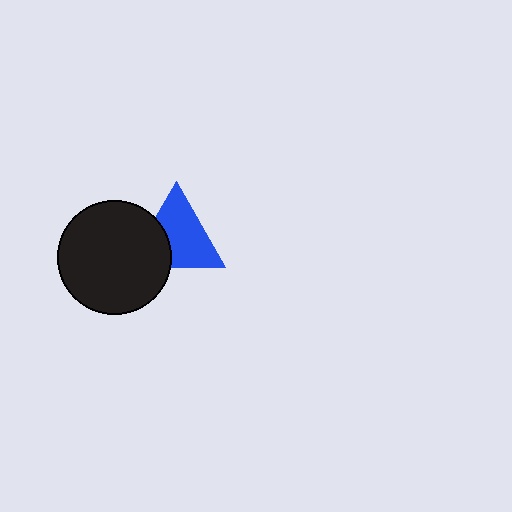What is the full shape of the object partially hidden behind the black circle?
The partially hidden object is a blue triangle.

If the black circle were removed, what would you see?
You would see the complete blue triangle.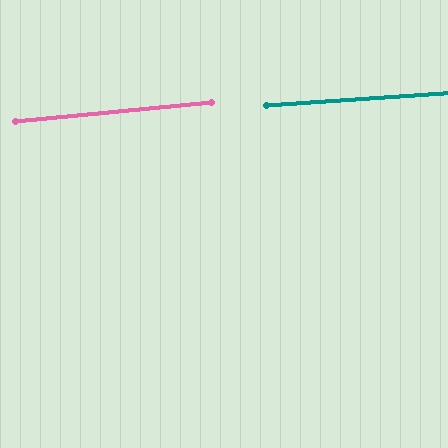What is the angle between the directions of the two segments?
Approximately 2 degrees.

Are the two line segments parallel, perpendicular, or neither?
Parallel — their directions differ by only 1.9°.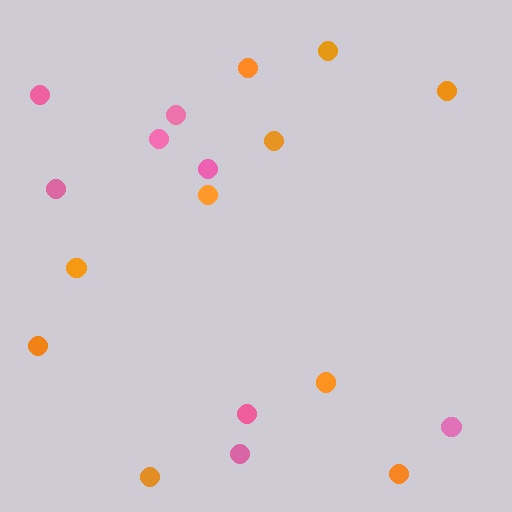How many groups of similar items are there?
There are 2 groups: one group of orange circles (10) and one group of pink circles (8).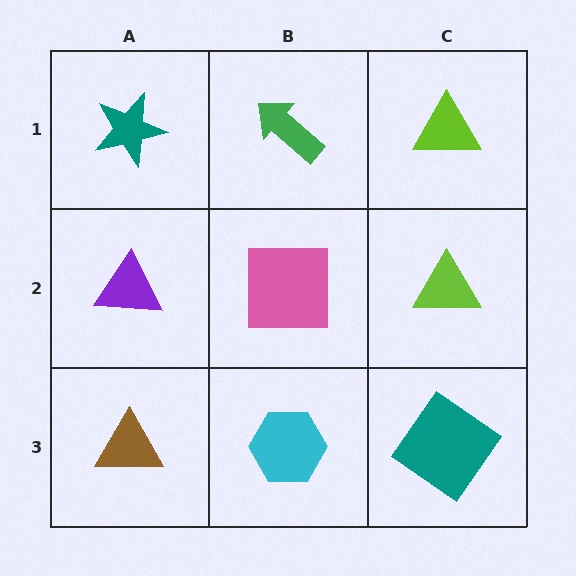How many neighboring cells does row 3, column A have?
2.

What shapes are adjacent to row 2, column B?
A green arrow (row 1, column B), a cyan hexagon (row 3, column B), a purple triangle (row 2, column A), a lime triangle (row 2, column C).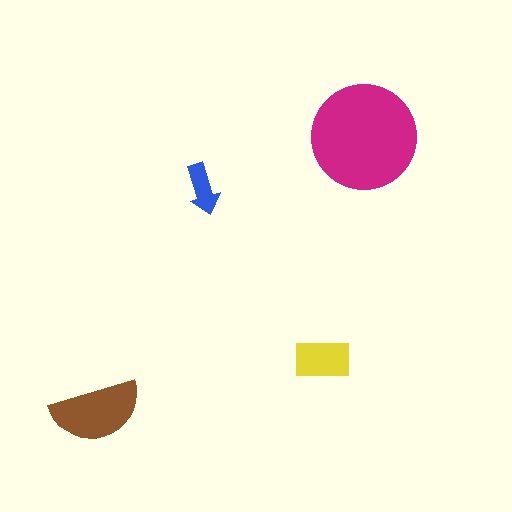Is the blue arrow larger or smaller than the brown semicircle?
Smaller.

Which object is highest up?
The magenta circle is topmost.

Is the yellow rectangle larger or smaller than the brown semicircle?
Smaller.